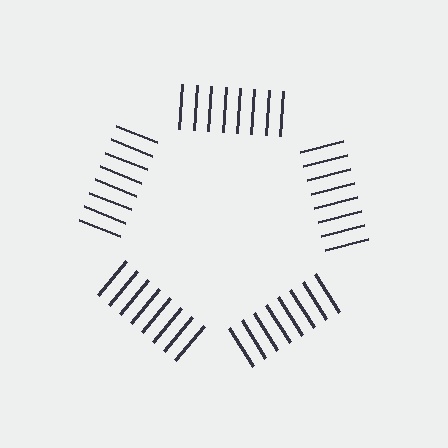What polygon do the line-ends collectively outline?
An illusory pentagon — the line segments terminate on its edges but no continuous stroke is drawn.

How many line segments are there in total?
40 — 8 along each of the 5 edges.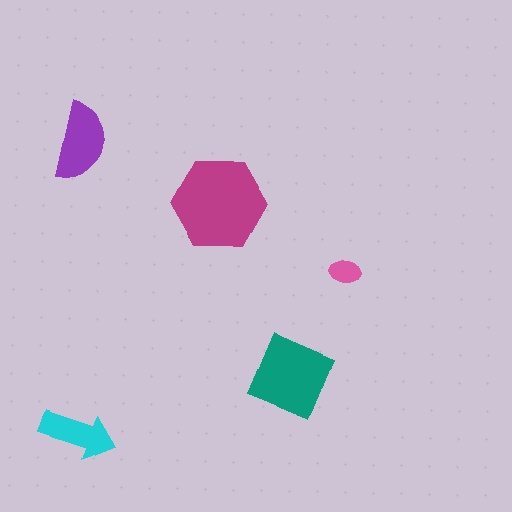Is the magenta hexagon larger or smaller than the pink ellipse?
Larger.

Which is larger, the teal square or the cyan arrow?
The teal square.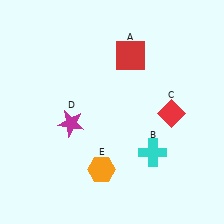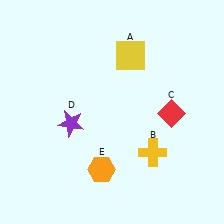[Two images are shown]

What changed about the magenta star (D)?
In Image 1, D is magenta. In Image 2, it changed to purple.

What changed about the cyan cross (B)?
In Image 1, B is cyan. In Image 2, it changed to yellow.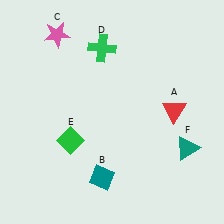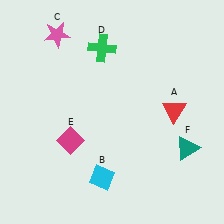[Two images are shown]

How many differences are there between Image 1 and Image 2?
There are 2 differences between the two images.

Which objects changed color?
B changed from teal to cyan. E changed from green to magenta.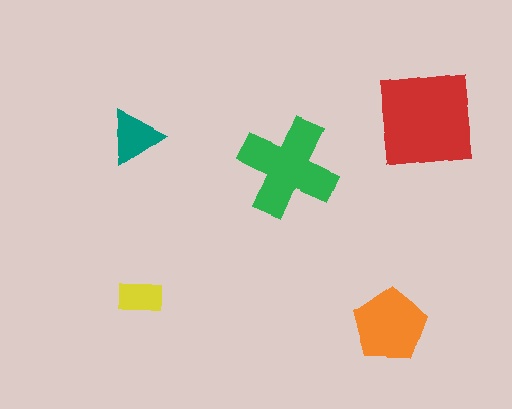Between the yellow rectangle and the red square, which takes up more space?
The red square.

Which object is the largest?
The red square.